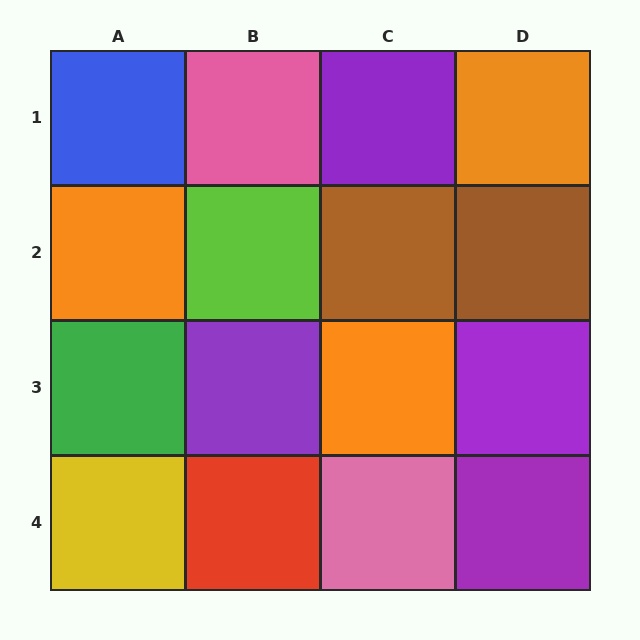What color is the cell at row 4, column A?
Yellow.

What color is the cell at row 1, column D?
Orange.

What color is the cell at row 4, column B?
Red.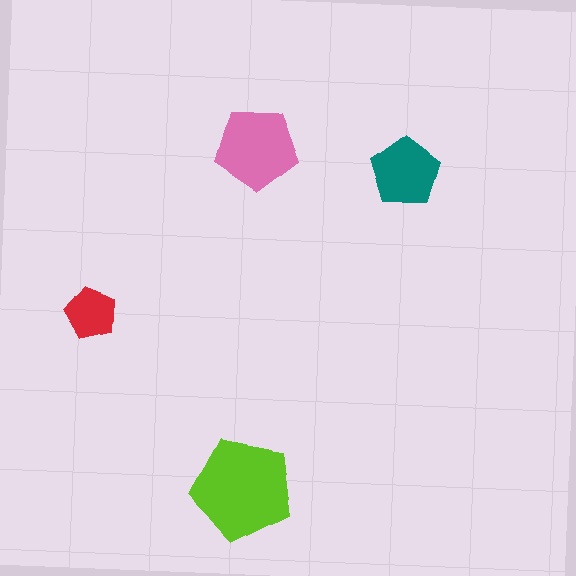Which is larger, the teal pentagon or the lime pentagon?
The lime one.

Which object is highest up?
The pink pentagon is topmost.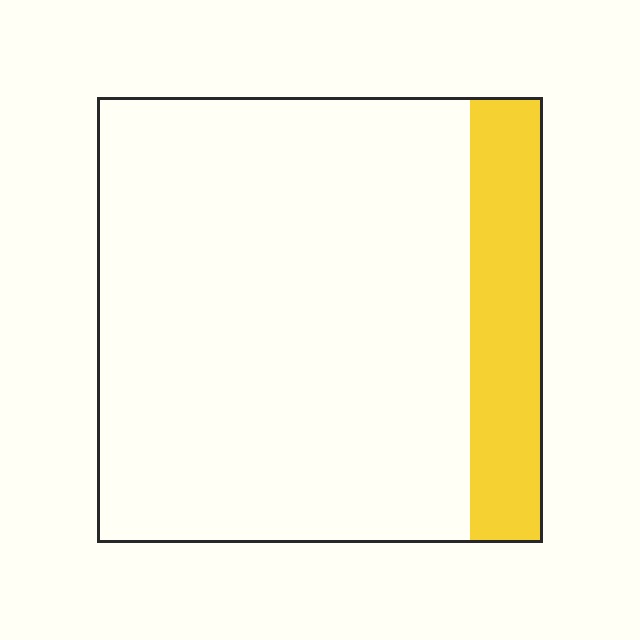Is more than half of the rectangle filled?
No.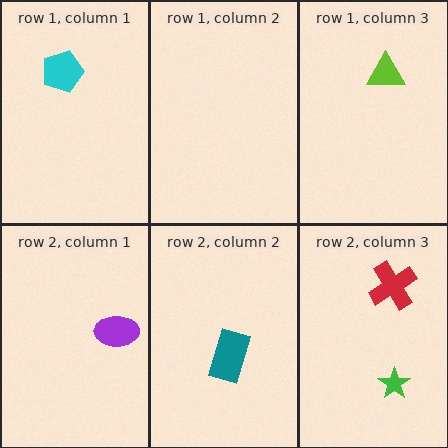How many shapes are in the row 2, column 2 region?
1.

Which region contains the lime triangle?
The row 1, column 3 region.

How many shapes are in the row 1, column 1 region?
1.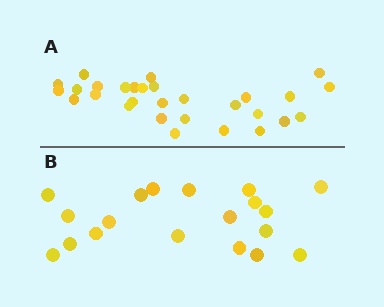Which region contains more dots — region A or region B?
Region A (the top region) has more dots.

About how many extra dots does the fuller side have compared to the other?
Region A has roughly 10 or so more dots than region B.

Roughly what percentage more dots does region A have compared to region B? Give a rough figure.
About 55% more.